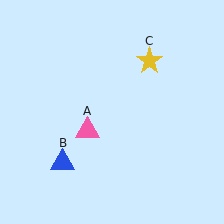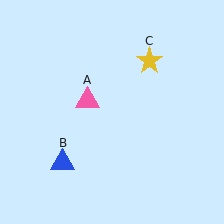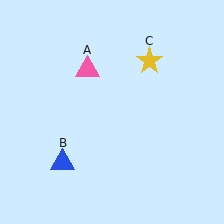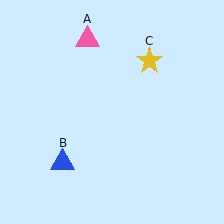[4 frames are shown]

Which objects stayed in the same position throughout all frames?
Blue triangle (object B) and yellow star (object C) remained stationary.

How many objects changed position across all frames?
1 object changed position: pink triangle (object A).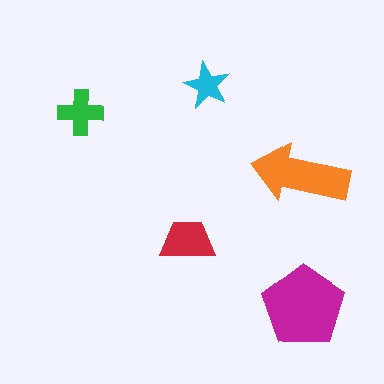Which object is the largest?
The magenta pentagon.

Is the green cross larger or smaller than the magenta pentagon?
Smaller.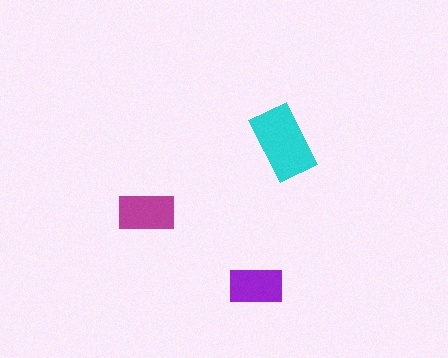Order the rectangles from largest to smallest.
the cyan one, the magenta one, the purple one.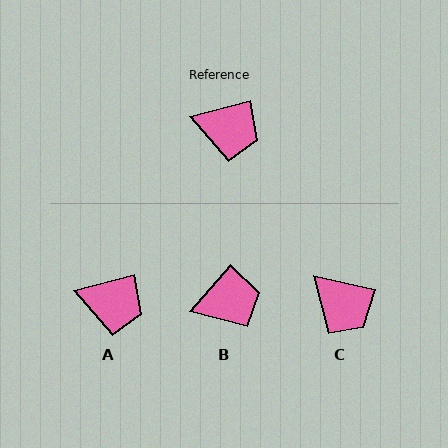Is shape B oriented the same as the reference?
No, it is off by about 35 degrees.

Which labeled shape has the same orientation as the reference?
A.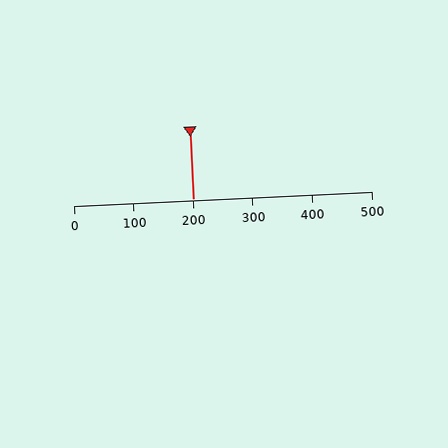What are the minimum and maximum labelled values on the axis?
The axis runs from 0 to 500.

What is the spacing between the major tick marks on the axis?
The major ticks are spaced 100 apart.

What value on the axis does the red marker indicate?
The marker indicates approximately 200.